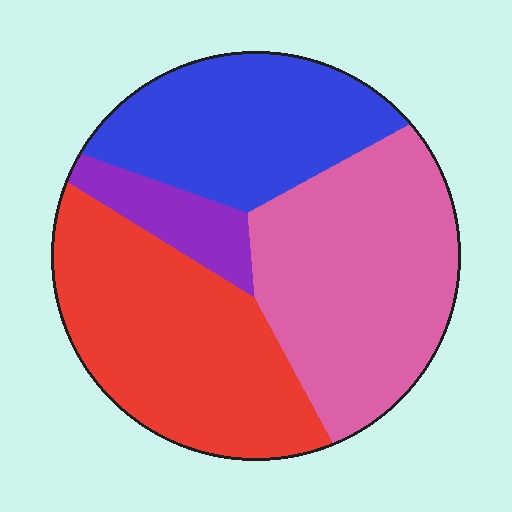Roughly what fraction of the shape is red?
Red covers about 35% of the shape.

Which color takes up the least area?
Purple, at roughly 10%.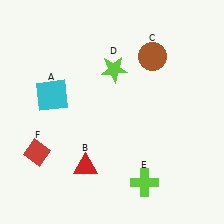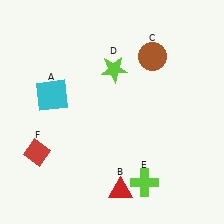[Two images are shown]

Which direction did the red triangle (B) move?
The red triangle (B) moved right.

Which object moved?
The red triangle (B) moved right.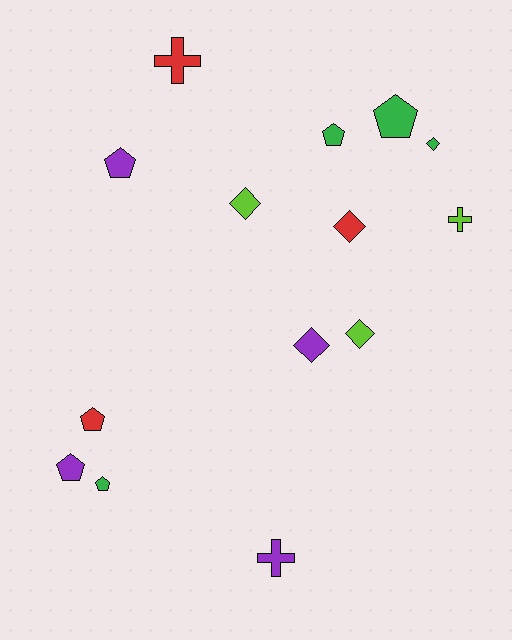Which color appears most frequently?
Green, with 4 objects.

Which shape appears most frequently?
Pentagon, with 6 objects.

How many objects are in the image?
There are 14 objects.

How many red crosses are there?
There is 1 red cross.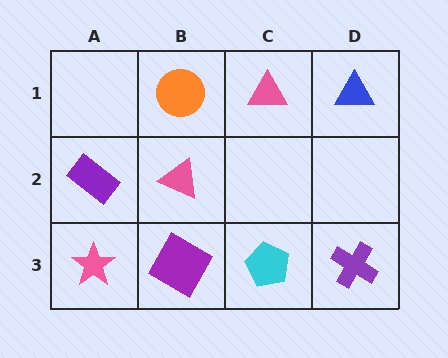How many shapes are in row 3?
4 shapes.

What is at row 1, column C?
A pink triangle.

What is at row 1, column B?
An orange circle.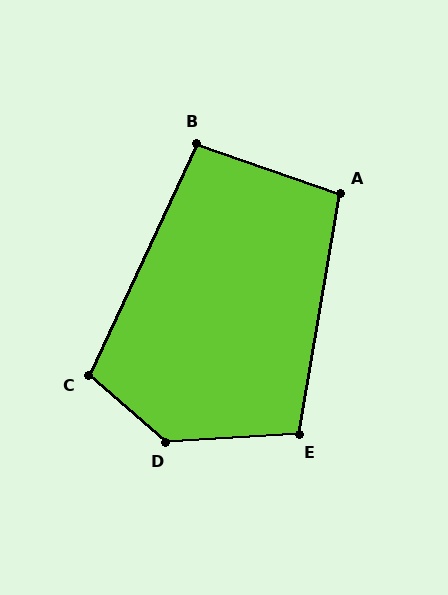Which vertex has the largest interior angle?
D, at approximately 135 degrees.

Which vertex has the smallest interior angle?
B, at approximately 96 degrees.